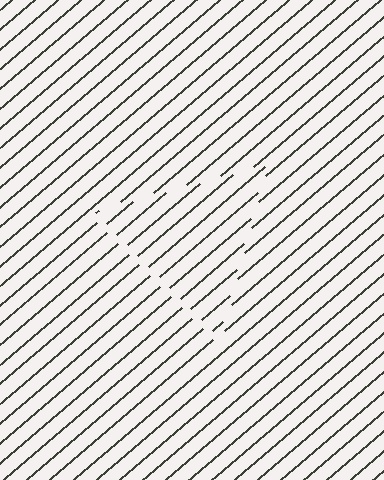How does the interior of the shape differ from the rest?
The interior of the shape contains the same grating, shifted by half a period — the contour is defined by the phase discontinuity where line-ends from the inner and outer gratings abut.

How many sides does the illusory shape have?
3 sides — the line-ends trace a triangle.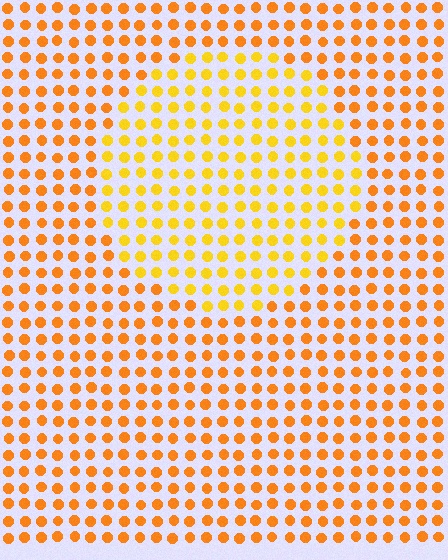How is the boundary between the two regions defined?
The boundary is defined purely by a slight shift in hue (about 22 degrees). Spacing, size, and orientation are identical on both sides.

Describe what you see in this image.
The image is filled with small orange elements in a uniform arrangement. A circle-shaped region is visible where the elements are tinted to a slightly different hue, forming a subtle color boundary.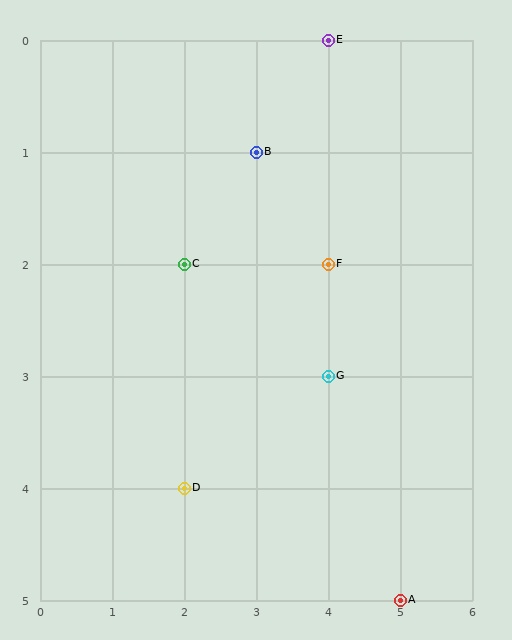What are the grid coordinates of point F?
Point F is at grid coordinates (4, 2).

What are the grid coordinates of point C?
Point C is at grid coordinates (2, 2).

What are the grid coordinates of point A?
Point A is at grid coordinates (5, 5).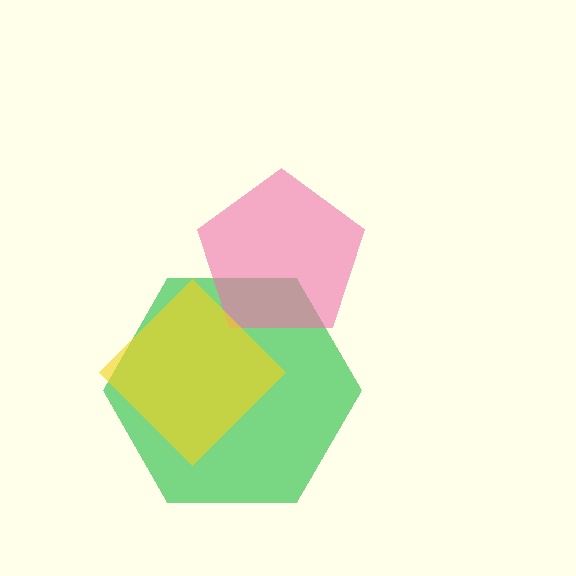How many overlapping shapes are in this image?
There are 3 overlapping shapes in the image.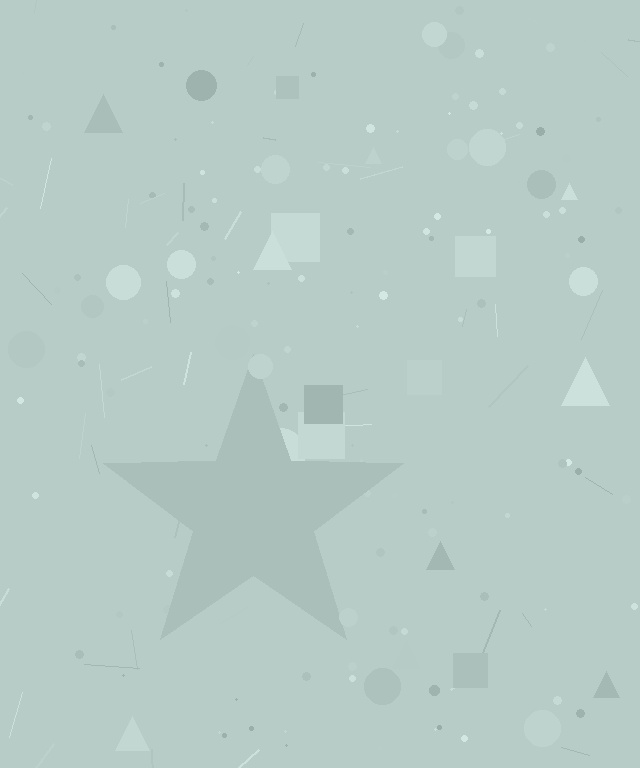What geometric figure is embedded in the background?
A star is embedded in the background.